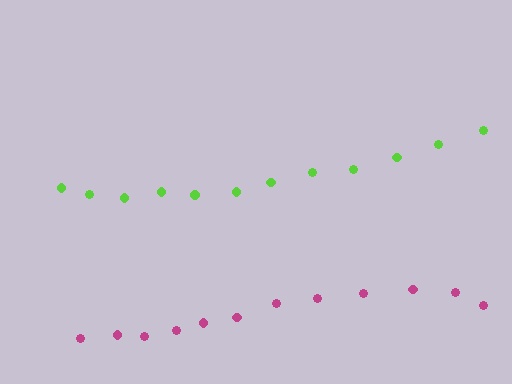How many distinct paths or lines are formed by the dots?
There are 2 distinct paths.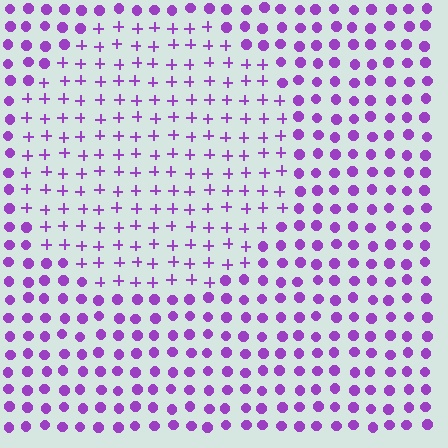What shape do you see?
I see a circle.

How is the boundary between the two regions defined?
The boundary is defined by a change in element shape: plus signs inside vs. circles outside. All elements share the same color and spacing.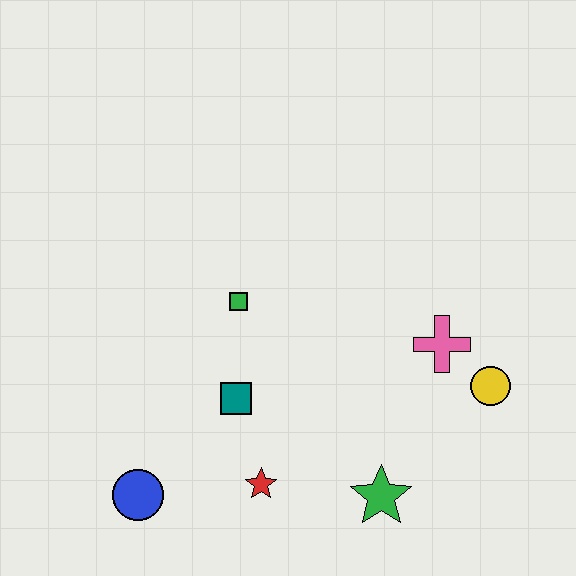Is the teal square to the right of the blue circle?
Yes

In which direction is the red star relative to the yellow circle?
The red star is to the left of the yellow circle.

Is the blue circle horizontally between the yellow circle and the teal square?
No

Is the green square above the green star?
Yes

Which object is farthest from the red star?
The yellow circle is farthest from the red star.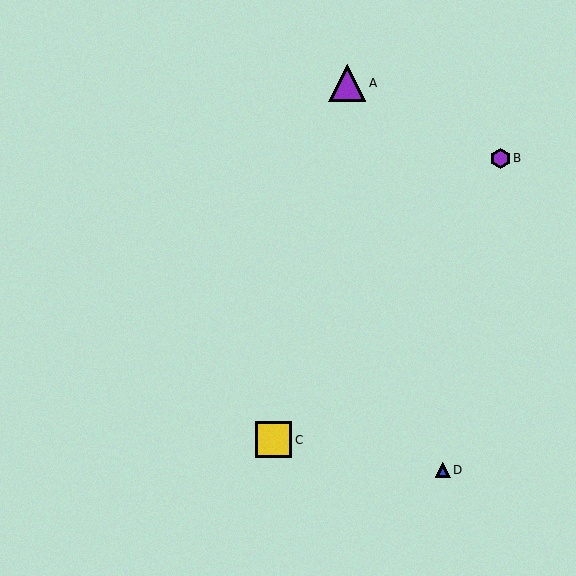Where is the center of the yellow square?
The center of the yellow square is at (274, 440).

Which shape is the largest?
The purple triangle (labeled A) is the largest.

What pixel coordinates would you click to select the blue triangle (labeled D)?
Click at (443, 470) to select the blue triangle D.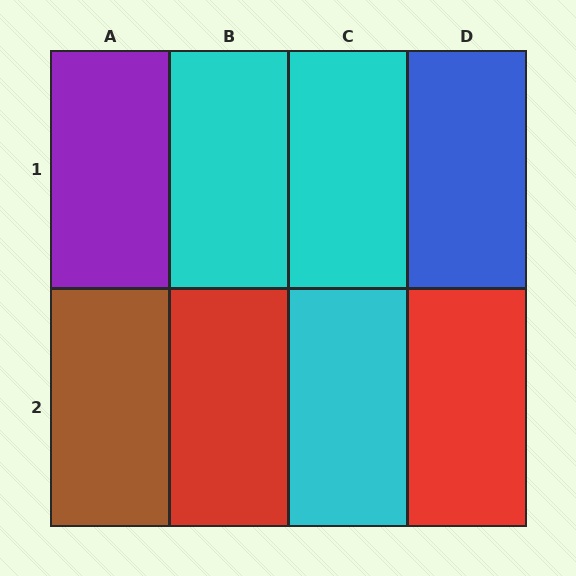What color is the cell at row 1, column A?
Purple.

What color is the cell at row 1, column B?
Cyan.